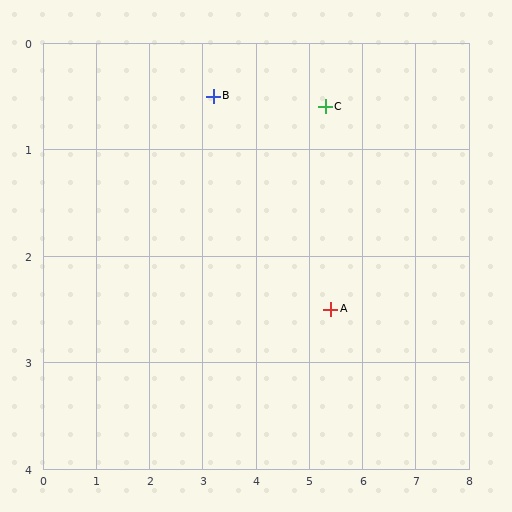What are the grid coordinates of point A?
Point A is at approximately (5.4, 2.5).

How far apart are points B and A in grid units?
Points B and A are about 3.0 grid units apart.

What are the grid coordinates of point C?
Point C is at approximately (5.3, 0.6).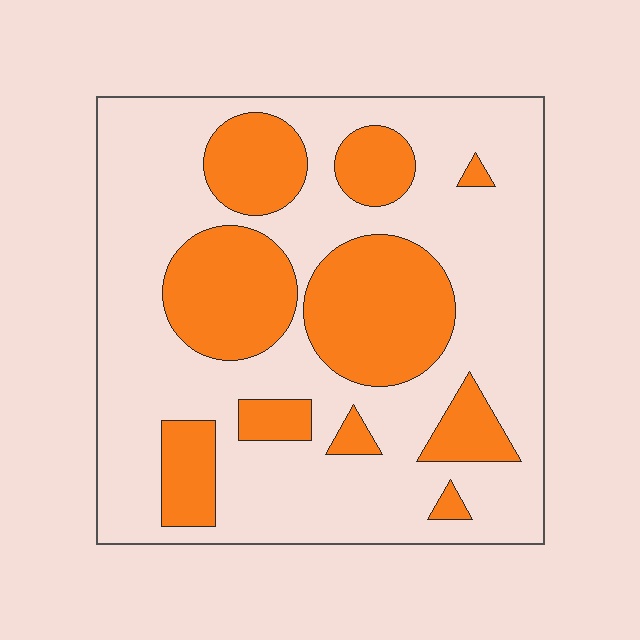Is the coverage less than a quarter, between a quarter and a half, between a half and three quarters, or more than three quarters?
Between a quarter and a half.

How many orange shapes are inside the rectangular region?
10.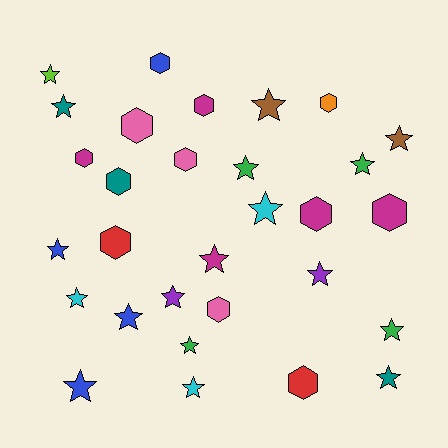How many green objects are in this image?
There are 4 green objects.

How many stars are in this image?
There are 18 stars.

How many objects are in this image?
There are 30 objects.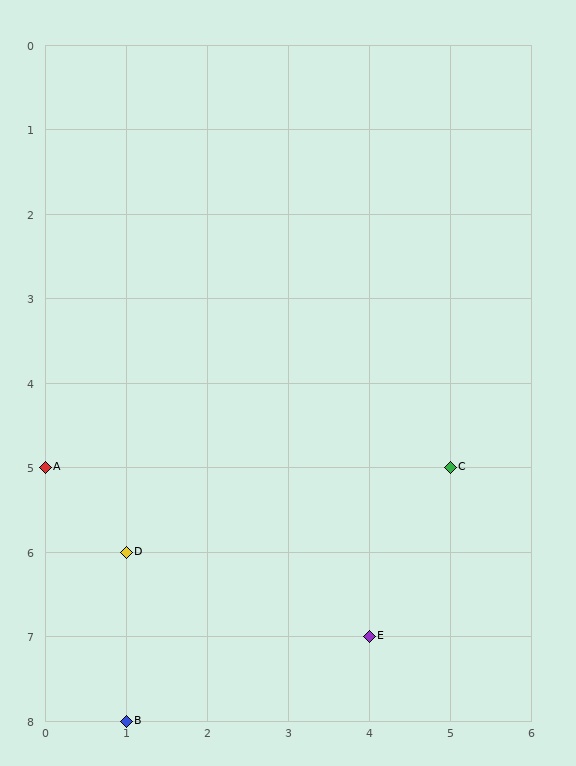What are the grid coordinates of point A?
Point A is at grid coordinates (0, 5).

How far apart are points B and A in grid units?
Points B and A are 1 column and 3 rows apart (about 3.2 grid units diagonally).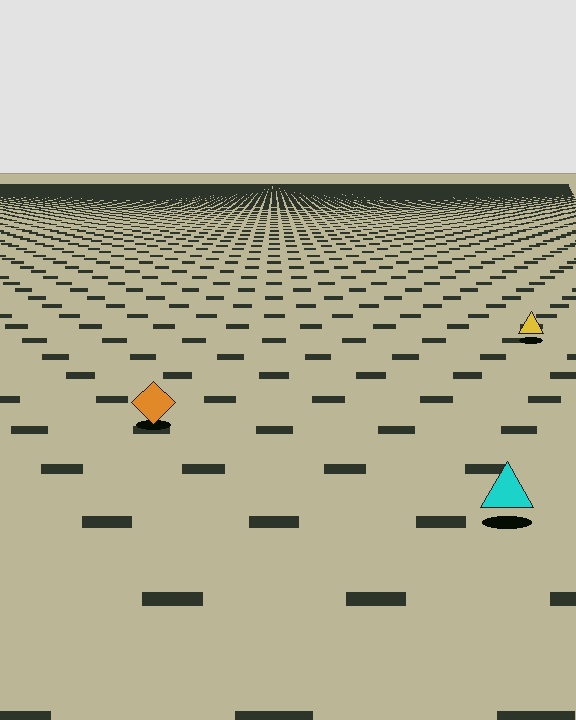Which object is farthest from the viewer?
The yellow triangle is farthest from the viewer. It appears smaller and the ground texture around it is denser.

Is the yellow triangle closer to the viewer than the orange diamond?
No. The orange diamond is closer — you can tell from the texture gradient: the ground texture is coarser near it.